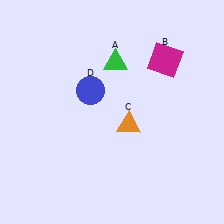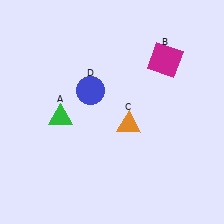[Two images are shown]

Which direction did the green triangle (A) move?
The green triangle (A) moved left.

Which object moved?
The green triangle (A) moved left.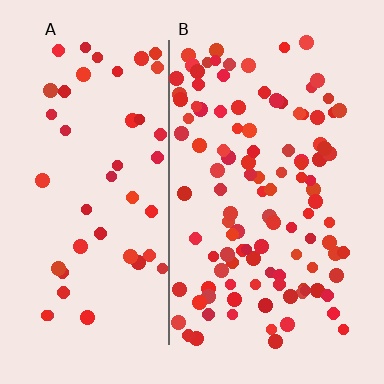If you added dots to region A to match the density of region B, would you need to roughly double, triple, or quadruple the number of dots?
Approximately double.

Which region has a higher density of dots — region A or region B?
B (the right).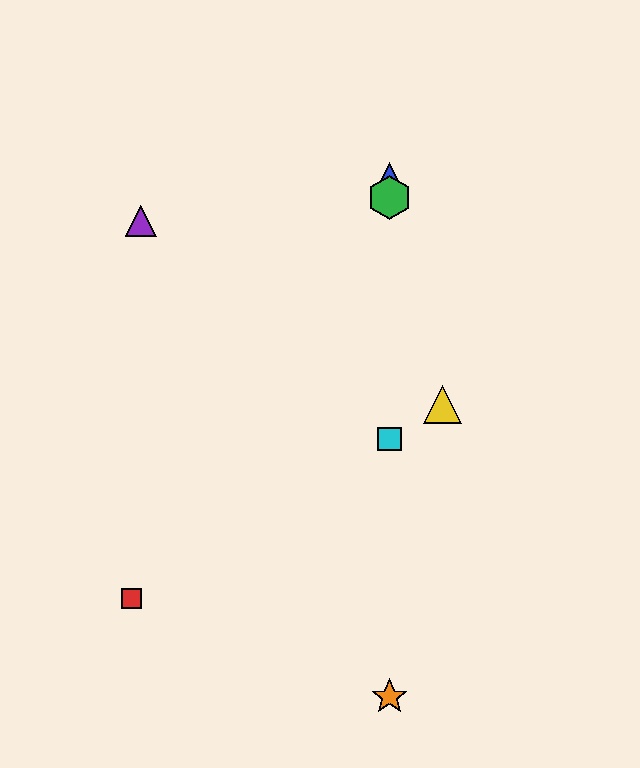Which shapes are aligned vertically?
The blue triangle, the green hexagon, the orange star, the cyan square are aligned vertically.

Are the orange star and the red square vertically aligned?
No, the orange star is at x≈389 and the red square is at x≈131.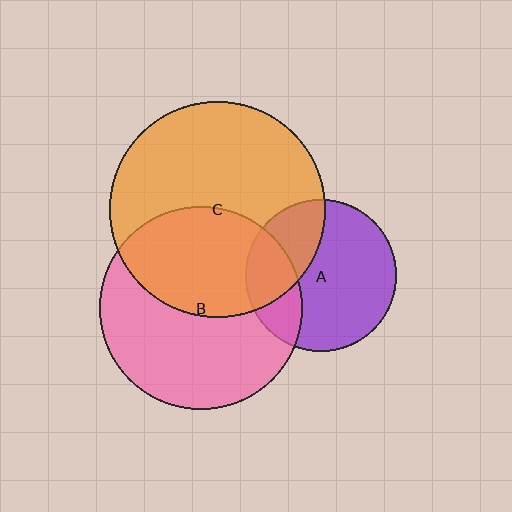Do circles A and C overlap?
Yes.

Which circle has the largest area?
Circle C (orange).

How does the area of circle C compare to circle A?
Approximately 2.0 times.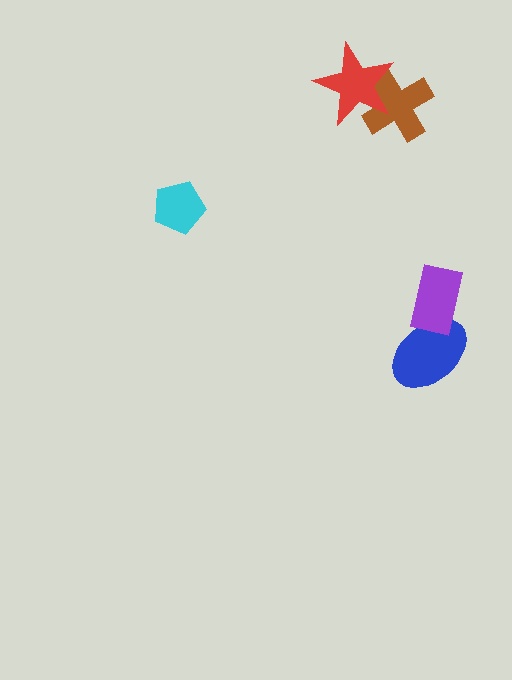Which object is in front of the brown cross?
The red star is in front of the brown cross.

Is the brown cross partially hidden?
Yes, it is partially covered by another shape.